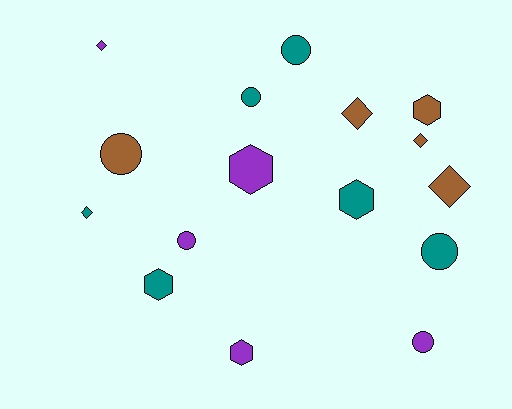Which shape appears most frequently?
Circle, with 6 objects.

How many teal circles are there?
There are 3 teal circles.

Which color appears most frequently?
Teal, with 6 objects.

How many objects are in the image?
There are 16 objects.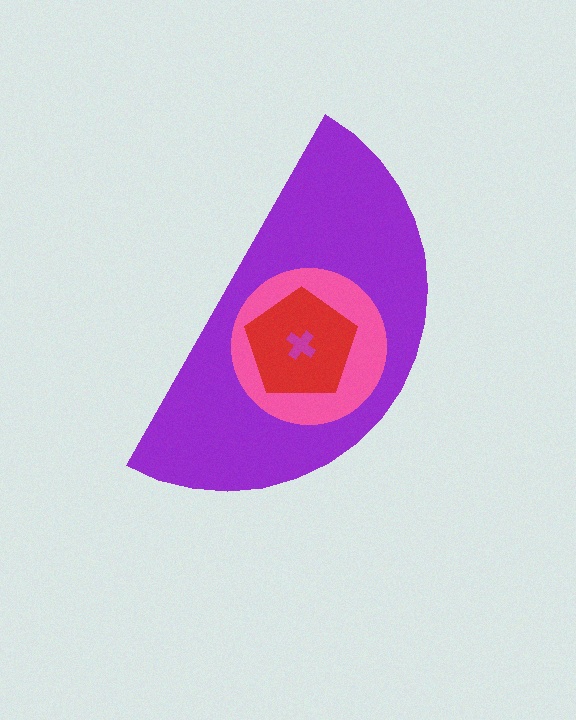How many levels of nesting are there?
4.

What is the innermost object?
The magenta cross.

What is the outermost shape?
The purple semicircle.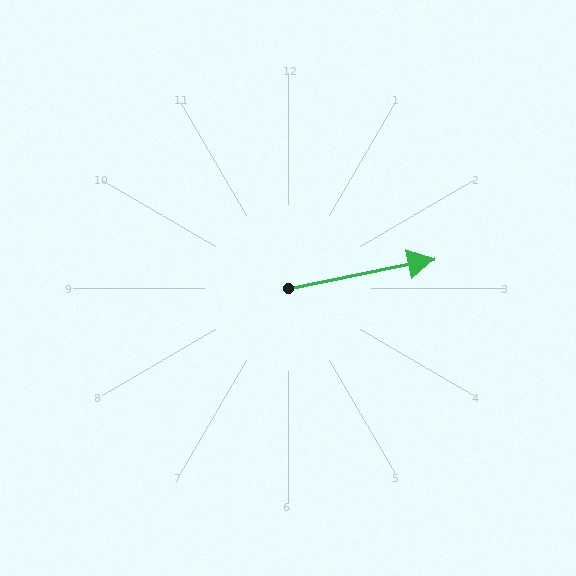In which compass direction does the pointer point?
East.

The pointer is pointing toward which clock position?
Roughly 3 o'clock.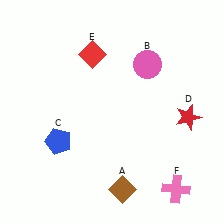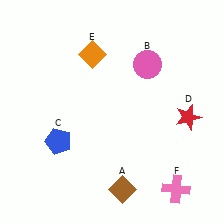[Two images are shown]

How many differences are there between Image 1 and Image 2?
There is 1 difference between the two images.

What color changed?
The diamond (E) changed from red in Image 1 to orange in Image 2.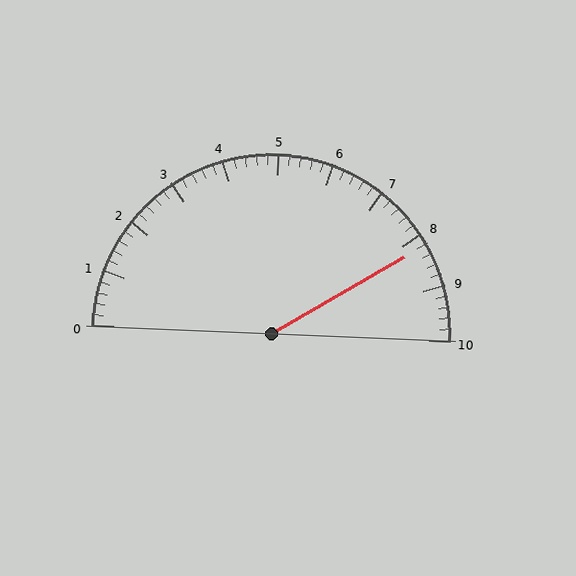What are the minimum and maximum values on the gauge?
The gauge ranges from 0 to 10.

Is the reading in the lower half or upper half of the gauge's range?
The reading is in the upper half of the range (0 to 10).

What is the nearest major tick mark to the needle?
The nearest major tick mark is 8.